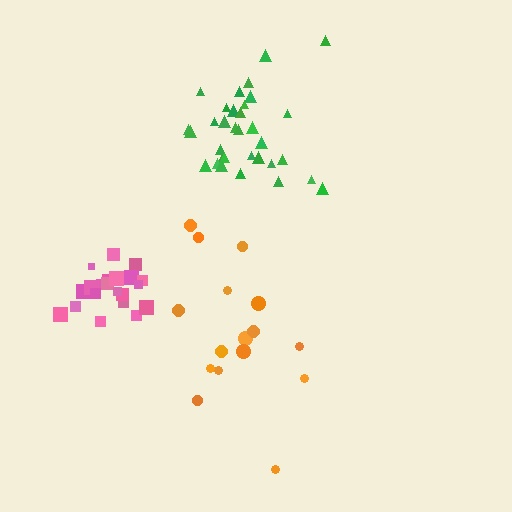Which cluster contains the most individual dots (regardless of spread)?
Green (34).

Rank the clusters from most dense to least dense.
pink, green, orange.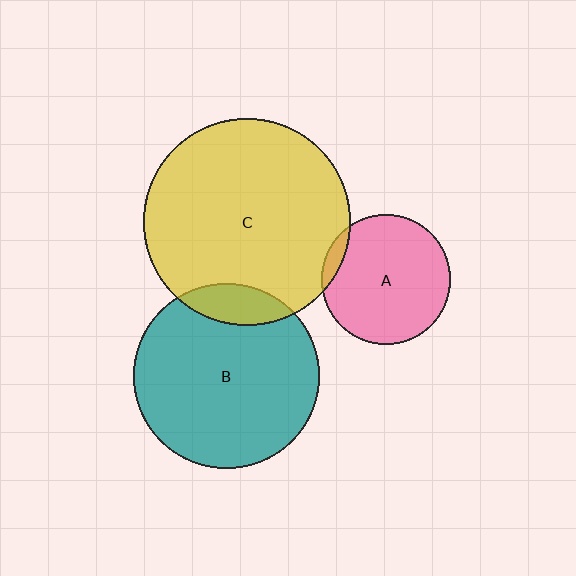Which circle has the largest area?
Circle C (yellow).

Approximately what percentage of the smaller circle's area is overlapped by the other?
Approximately 5%.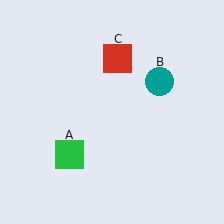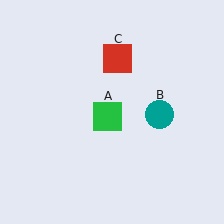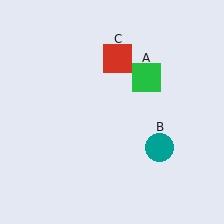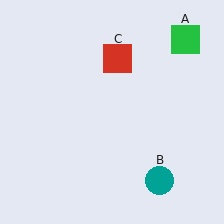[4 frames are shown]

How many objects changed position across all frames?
2 objects changed position: green square (object A), teal circle (object B).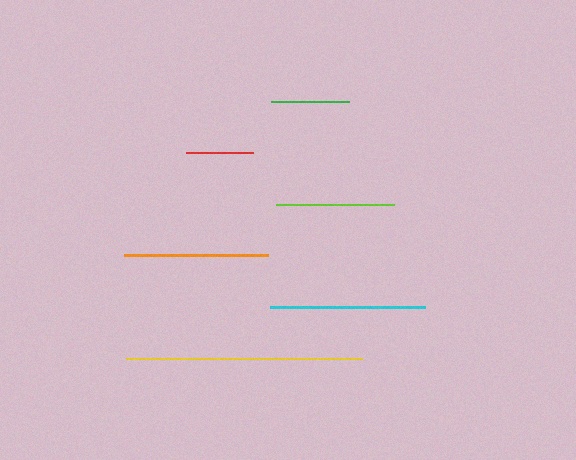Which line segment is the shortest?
The red line is the shortest at approximately 67 pixels.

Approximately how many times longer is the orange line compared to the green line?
The orange line is approximately 1.9 times the length of the green line.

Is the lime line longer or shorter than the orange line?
The orange line is longer than the lime line.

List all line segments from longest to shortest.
From longest to shortest: yellow, cyan, orange, lime, green, red.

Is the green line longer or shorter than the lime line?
The lime line is longer than the green line.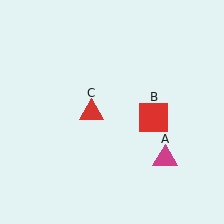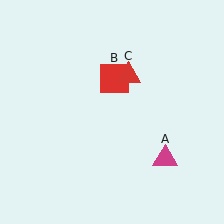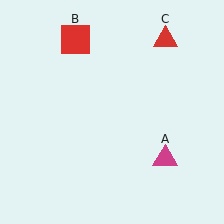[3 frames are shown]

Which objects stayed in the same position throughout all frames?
Magenta triangle (object A) remained stationary.